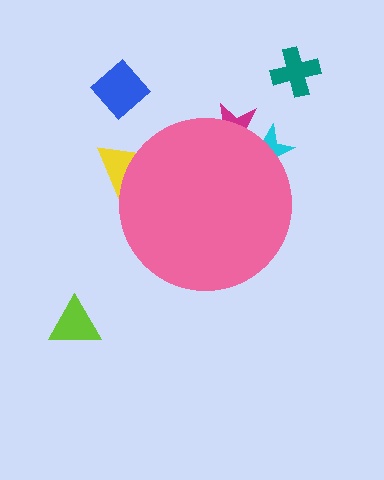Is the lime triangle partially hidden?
No, the lime triangle is fully visible.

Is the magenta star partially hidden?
Yes, the magenta star is partially hidden behind the pink circle.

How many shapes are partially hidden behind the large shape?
3 shapes are partially hidden.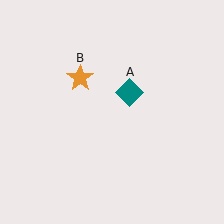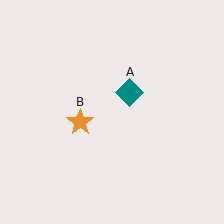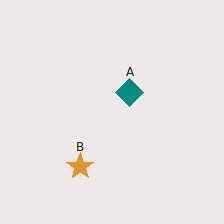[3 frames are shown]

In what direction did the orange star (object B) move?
The orange star (object B) moved down.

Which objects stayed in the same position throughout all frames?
Teal diamond (object A) remained stationary.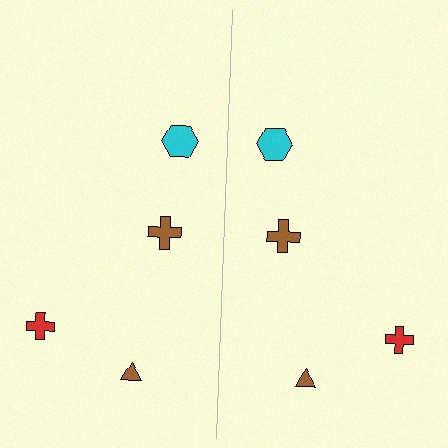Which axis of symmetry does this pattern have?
The pattern has a vertical axis of symmetry running through the center of the image.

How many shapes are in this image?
There are 8 shapes in this image.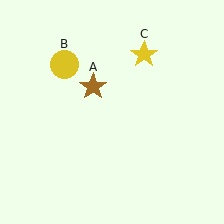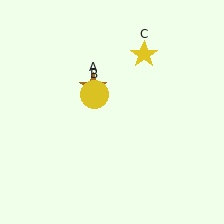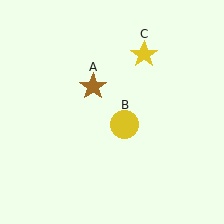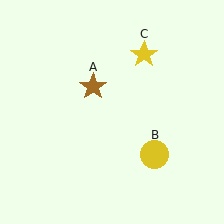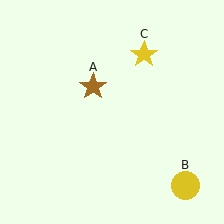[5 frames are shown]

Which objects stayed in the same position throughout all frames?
Brown star (object A) and yellow star (object C) remained stationary.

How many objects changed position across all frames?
1 object changed position: yellow circle (object B).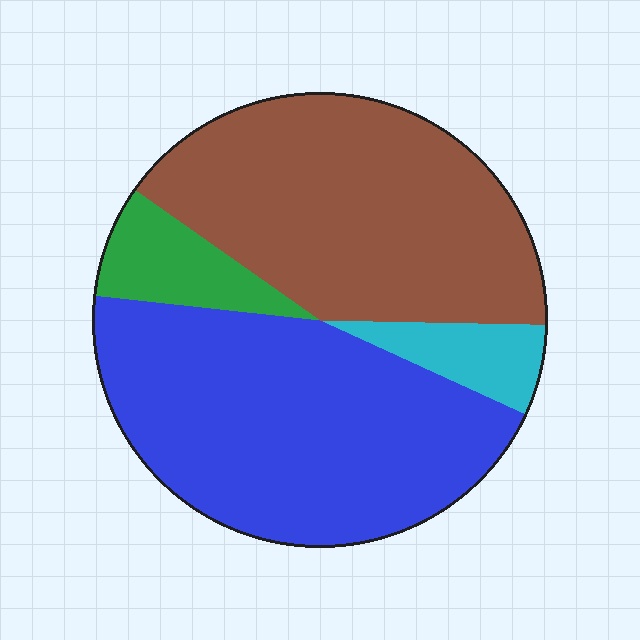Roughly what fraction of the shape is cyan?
Cyan takes up less than a quarter of the shape.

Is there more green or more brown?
Brown.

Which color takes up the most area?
Blue, at roughly 45%.